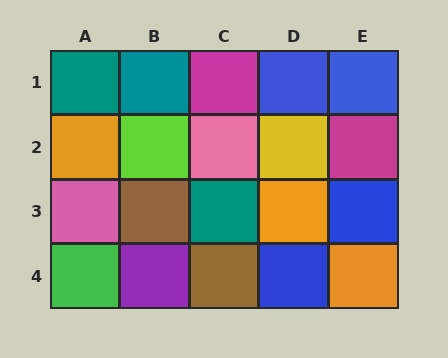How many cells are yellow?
1 cell is yellow.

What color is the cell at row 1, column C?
Magenta.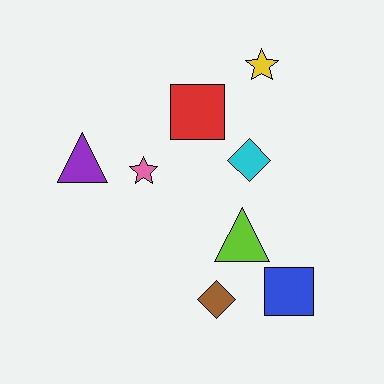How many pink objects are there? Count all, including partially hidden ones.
There is 1 pink object.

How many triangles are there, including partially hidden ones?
There are 2 triangles.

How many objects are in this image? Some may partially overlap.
There are 8 objects.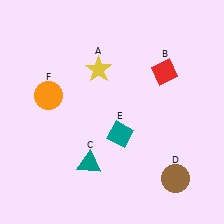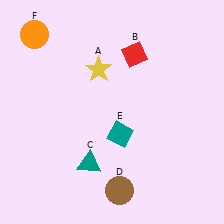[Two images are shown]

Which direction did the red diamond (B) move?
The red diamond (B) moved left.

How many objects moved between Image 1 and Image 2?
3 objects moved between the two images.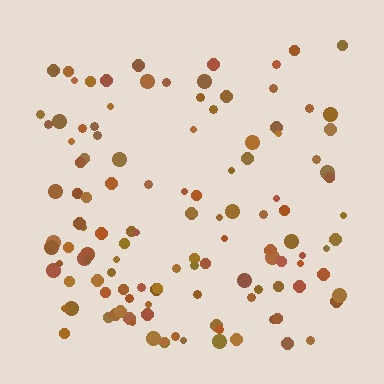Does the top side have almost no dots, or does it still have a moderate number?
Still a moderate number, just noticeably fewer than the bottom.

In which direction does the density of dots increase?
From top to bottom, with the bottom side densest.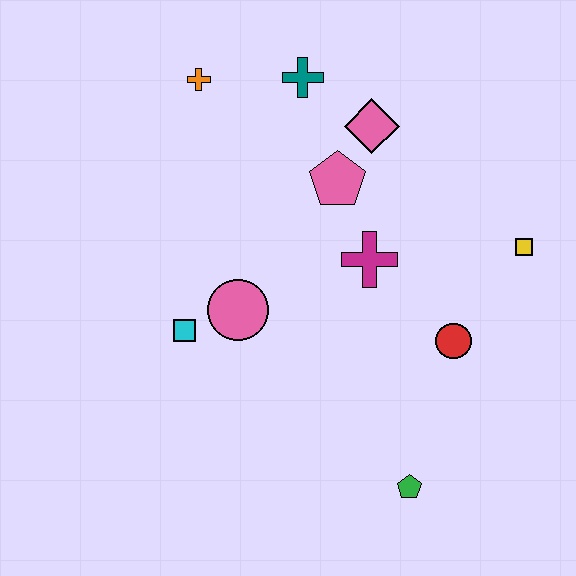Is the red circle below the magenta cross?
Yes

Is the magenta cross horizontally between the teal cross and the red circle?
Yes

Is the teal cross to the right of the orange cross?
Yes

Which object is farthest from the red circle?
The orange cross is farthest from the red circle.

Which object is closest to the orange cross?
The teal cross is closest to the orange cross.